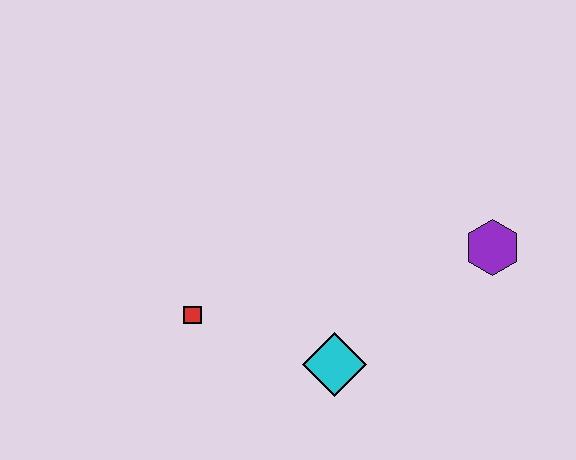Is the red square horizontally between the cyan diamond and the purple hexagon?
No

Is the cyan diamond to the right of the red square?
Yes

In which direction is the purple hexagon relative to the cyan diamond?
The purple hexagon is to the right of the cyan diamond.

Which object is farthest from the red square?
The purple hexagon is farthest from the red square.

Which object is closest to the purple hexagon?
The cyan diamond is closest to the purple hexagon.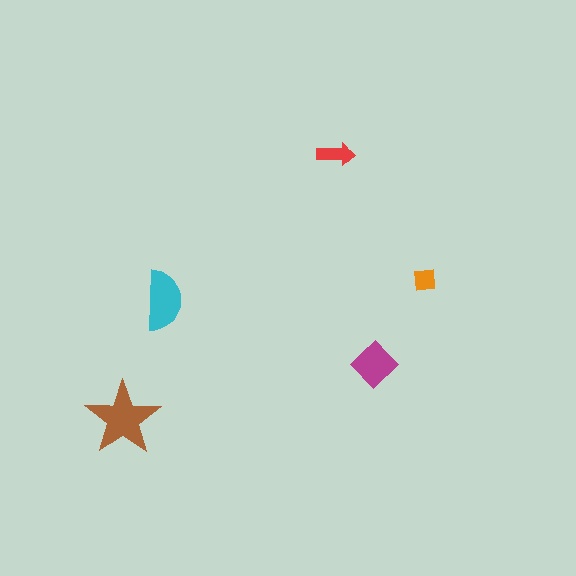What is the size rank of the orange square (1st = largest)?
5th.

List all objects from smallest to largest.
The orange square, the red arrow, the magenta diamond, the cyan semicircle, the brown star.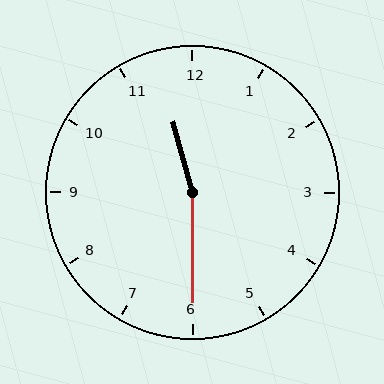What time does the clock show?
11:30.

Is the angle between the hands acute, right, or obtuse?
It is obtuse.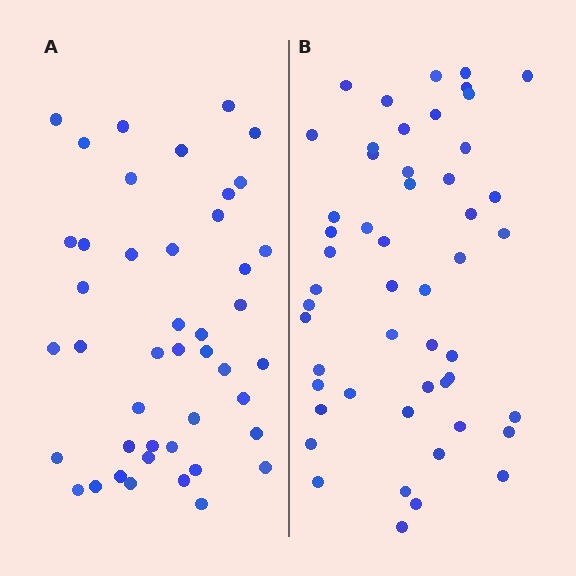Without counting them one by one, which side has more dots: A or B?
Region B (the right region) has more dots.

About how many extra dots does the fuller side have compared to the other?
Region B has roughly 8 or so more dots than region A.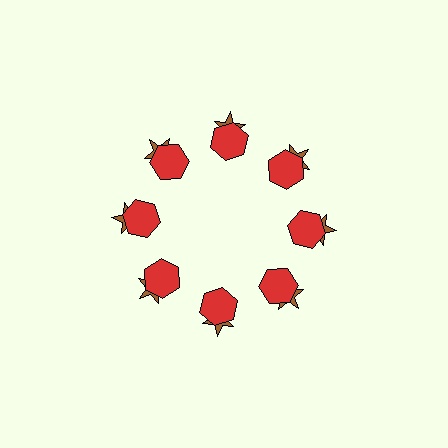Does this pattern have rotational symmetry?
Yes, this pattern has 8-fold rotational symmetry. It looks the same after rotating 45 degrees around the center.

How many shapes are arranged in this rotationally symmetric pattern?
There are 16 shapes, arranged in 8 groups of 2.